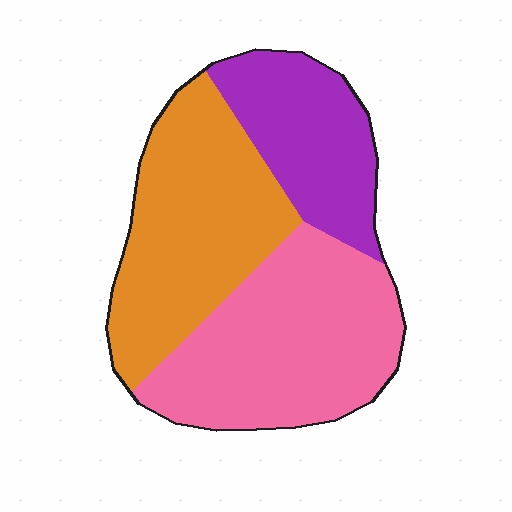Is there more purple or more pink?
Pink.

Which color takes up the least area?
Purple, at roughly 25%.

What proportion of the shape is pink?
Pink covers about 40% of the shape.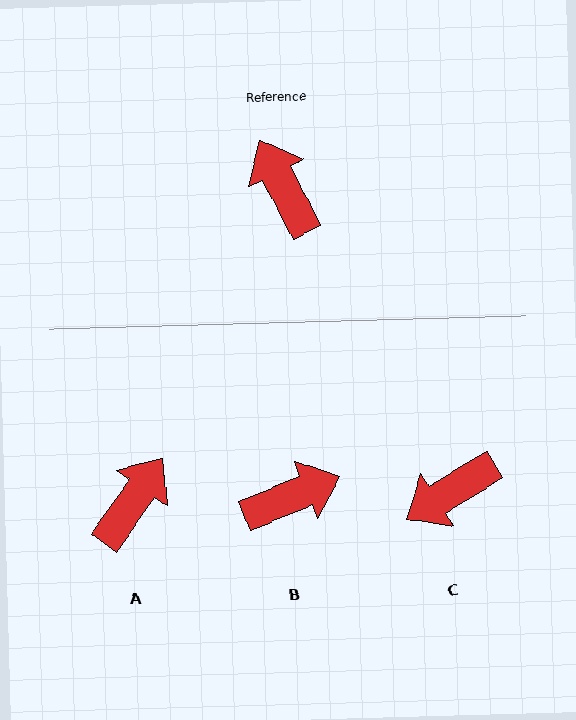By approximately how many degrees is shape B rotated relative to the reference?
Approximately 94 degrees clockwise.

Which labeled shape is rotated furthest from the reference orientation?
C, about 95 degrees away.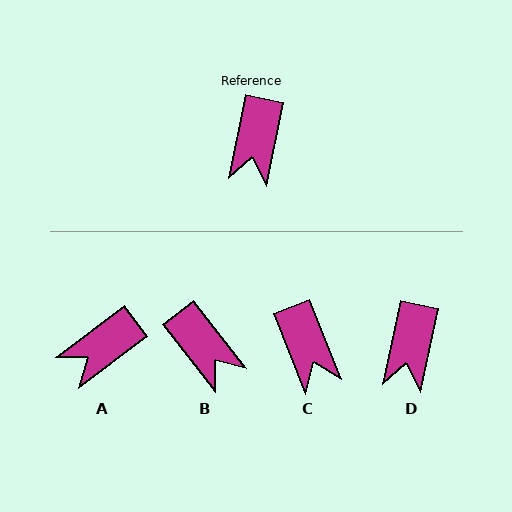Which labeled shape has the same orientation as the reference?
D.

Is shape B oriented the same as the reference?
No, it is off by about 50 degrees.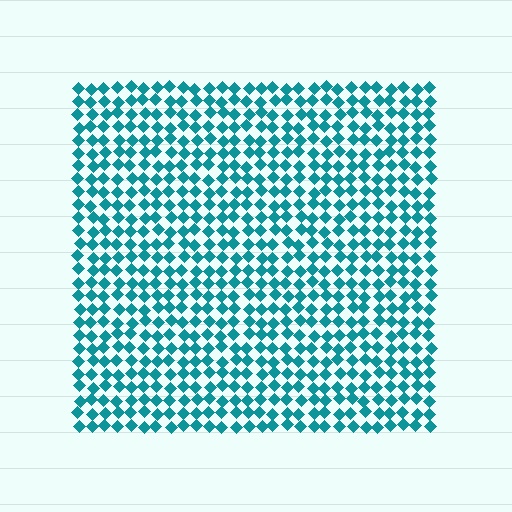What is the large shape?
The large shape is a square.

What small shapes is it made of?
It is made of small diamonds.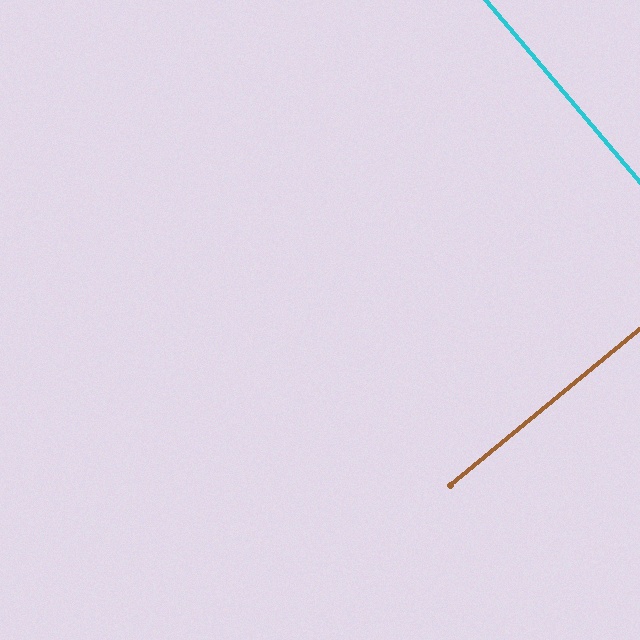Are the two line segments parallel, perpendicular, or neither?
Perpendicular — they meet at approximately 89°.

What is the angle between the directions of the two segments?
Approximately 89 degrees.